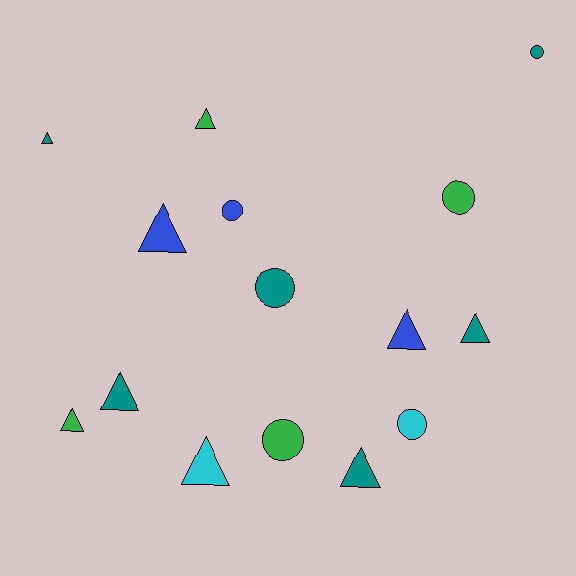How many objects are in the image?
There are 15 objects.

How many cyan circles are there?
There is 1 cyan circle.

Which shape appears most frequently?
Triangle, with 9 objects.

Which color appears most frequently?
Teal, with 6 objects.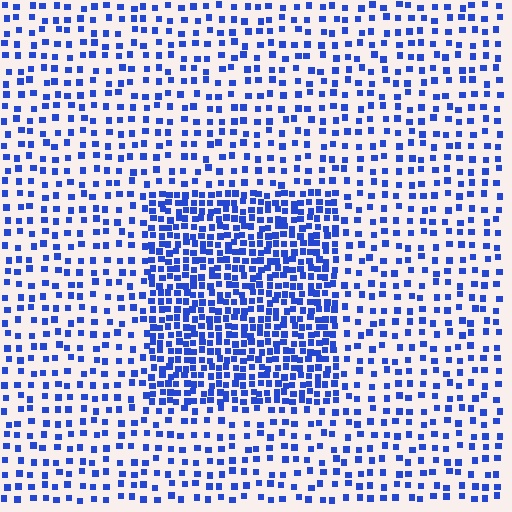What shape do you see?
I see a rectangle.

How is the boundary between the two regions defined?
The boundary is defined by a change in element density (approximately 2.3x ratio). All elements are the same color, size, and shape.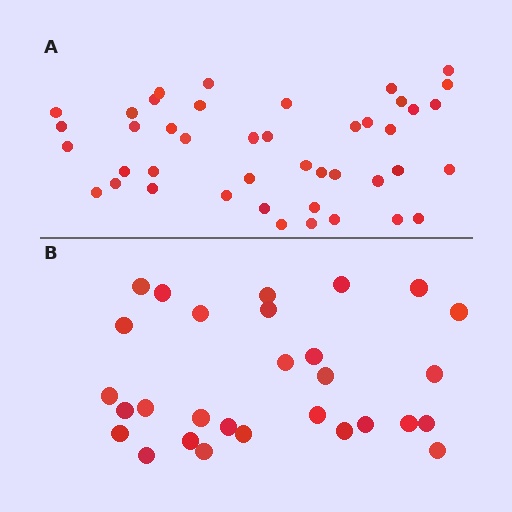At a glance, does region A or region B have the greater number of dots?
Region A (the top region) has more dots.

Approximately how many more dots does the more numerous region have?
Region A has approximately 15 more dots than region B.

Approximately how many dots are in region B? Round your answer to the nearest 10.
About 30 dots. (The exact count is 29, which rounds to 30.)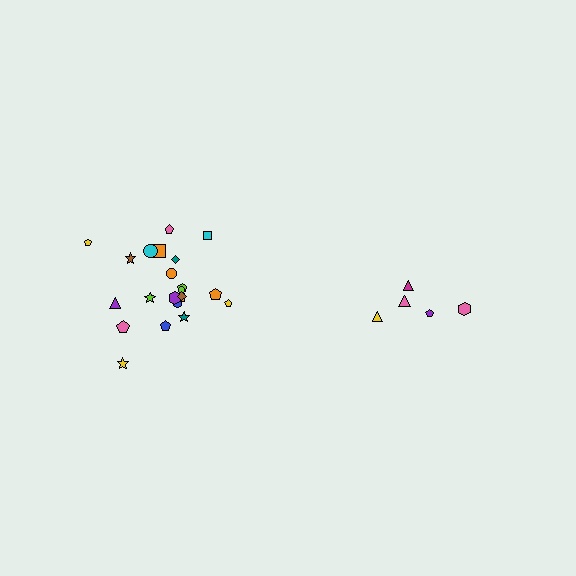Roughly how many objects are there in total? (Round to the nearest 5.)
Roughly 25 objects in total.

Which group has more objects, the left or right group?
The left group.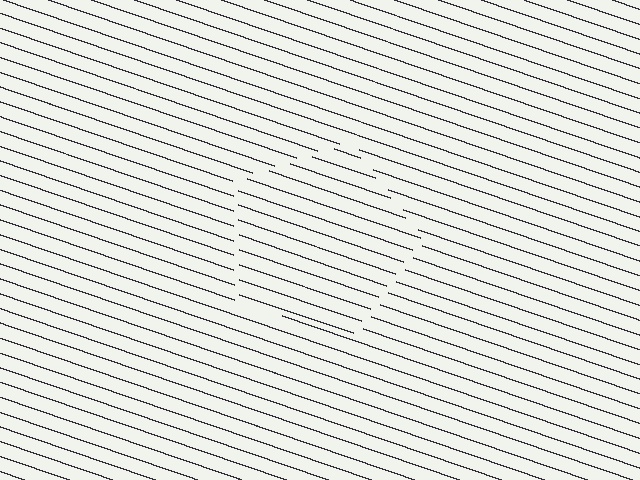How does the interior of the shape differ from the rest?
The interior of the shape contains the same grating, shifted by half a period — the contour is defined by the phase discontinuity where line-ends from the inner and outer gratings abut.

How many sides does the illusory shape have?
5 sides — the line-ends trace a pentagon.